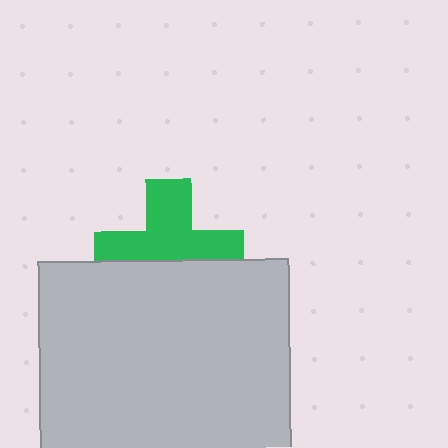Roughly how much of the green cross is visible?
About half of it is visible (roughly 59%).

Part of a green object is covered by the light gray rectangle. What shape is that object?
It is a cross.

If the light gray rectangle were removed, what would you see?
You would see the complete green cross.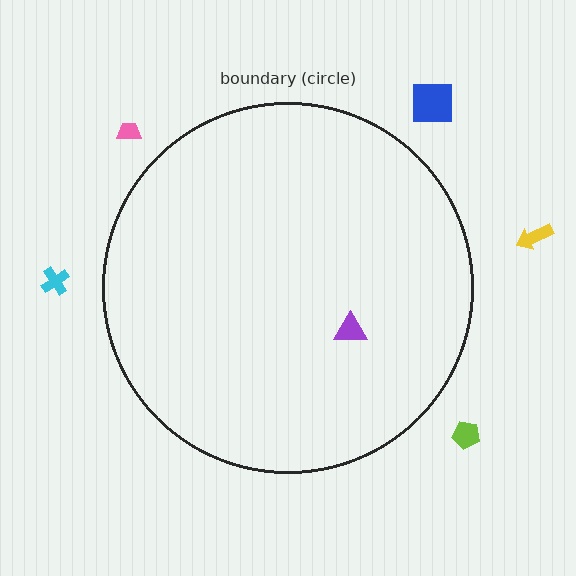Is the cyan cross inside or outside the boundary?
Outside.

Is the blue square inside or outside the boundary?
Outside.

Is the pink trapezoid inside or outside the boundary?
Outside.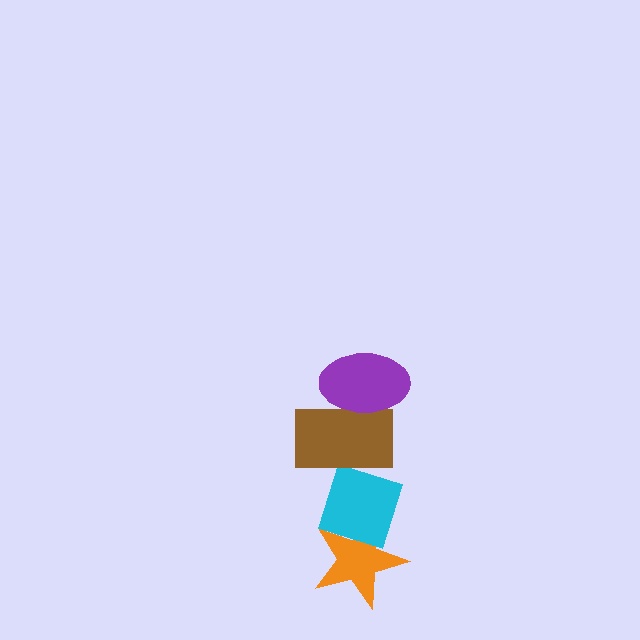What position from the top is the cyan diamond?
The cyan diamond is 3rd from the top.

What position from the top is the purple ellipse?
The purple ellipse is 1st from the top.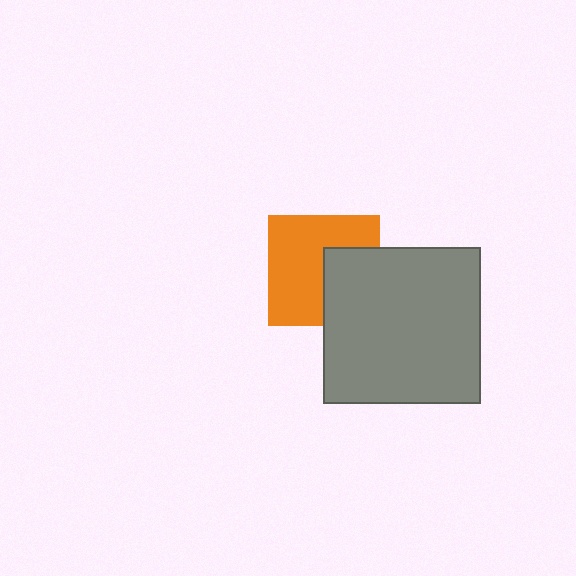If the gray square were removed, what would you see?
You would see the complete orange square.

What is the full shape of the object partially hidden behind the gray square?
The partially hidden object is an orange square.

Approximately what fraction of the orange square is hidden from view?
Roughly 35% of the orange square is hidden behind the gray square.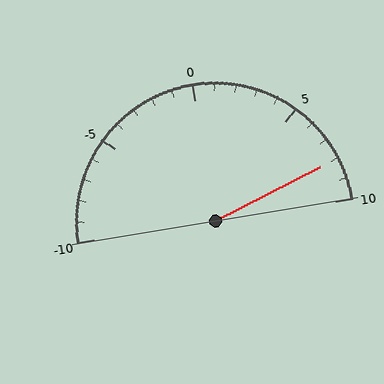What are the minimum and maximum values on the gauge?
The gauge ranges from -10 to 10.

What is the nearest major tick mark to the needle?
The nearest major tick mark is 10.